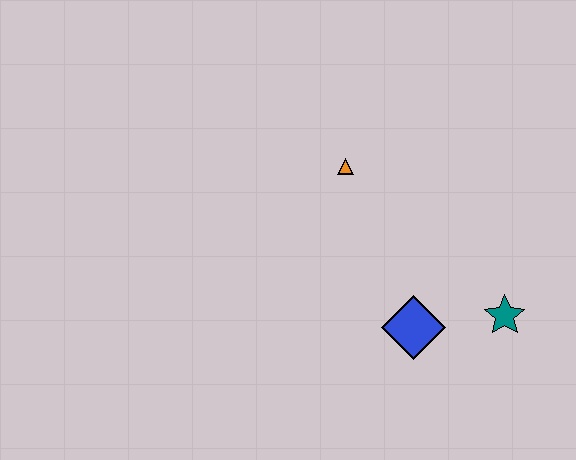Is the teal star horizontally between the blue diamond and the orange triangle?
No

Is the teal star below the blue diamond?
No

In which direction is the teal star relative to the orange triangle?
The teal star is to the right of the orange triangle.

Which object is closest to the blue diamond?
The teal star is closest to the blue diamond.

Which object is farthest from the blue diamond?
The orange triangle is farthest from the blue diamond.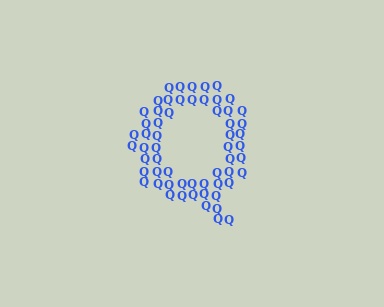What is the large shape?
The large shape is the letter Q.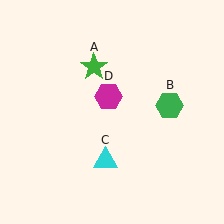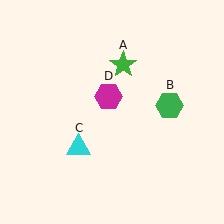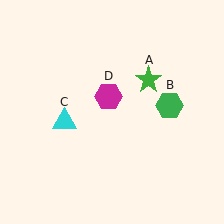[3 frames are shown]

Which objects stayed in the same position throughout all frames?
Green hexagon (object B) and magenta hexagon (object D) remained stationary.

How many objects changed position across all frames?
2 objects changed position: green star (object A), cyan triangle (object C).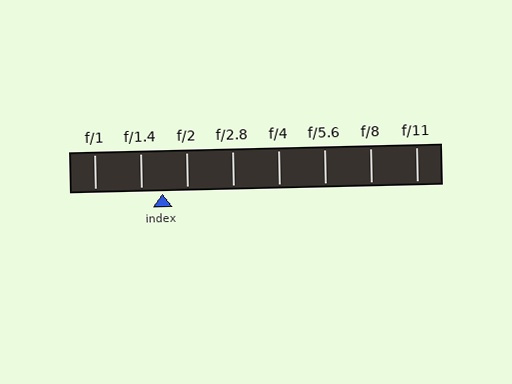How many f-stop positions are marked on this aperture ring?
There are 8 f-stop positions marked.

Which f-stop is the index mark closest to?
The index mark is closest to f/1.4.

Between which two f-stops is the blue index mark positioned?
The index mark is between f/1.4 and f/2.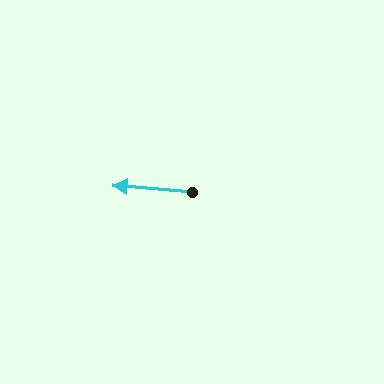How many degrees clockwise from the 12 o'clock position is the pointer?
Approximately 275 degrees.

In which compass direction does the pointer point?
West.